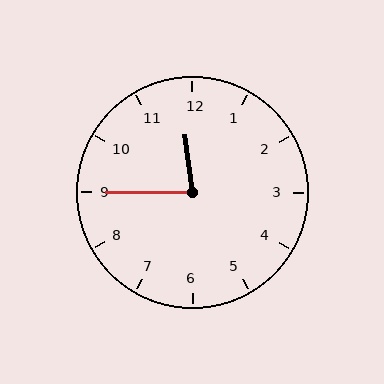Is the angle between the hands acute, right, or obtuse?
It is acute.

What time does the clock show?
11:45.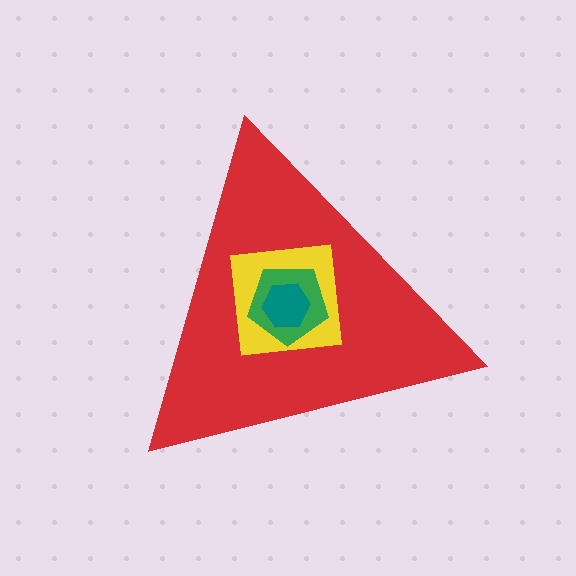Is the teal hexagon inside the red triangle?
Yes.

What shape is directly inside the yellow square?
The green pentagon.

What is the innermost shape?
The teal hexagon.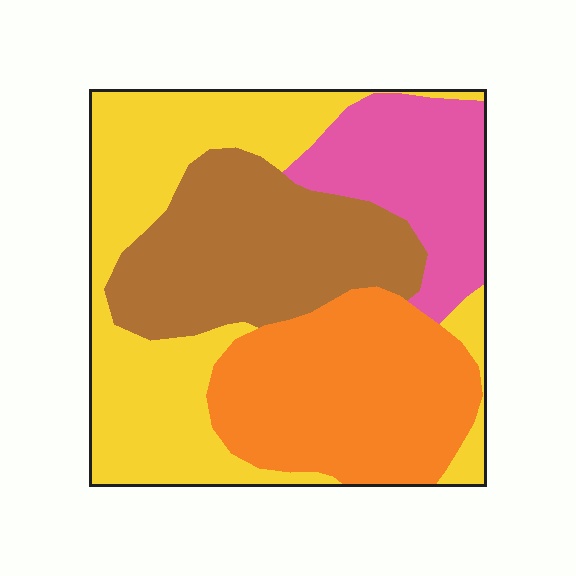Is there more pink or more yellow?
Yellow.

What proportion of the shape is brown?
Brown covers around 25% of the shape.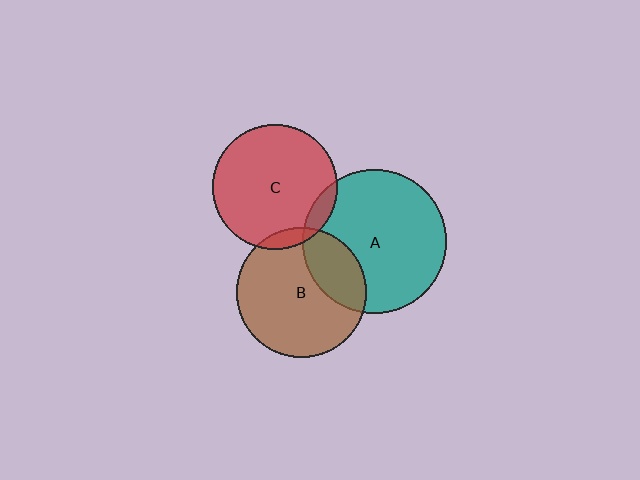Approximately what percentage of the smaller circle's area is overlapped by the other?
Approximately 5%.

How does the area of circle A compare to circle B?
Approximately 1.2 times.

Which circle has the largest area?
Circle A (teal).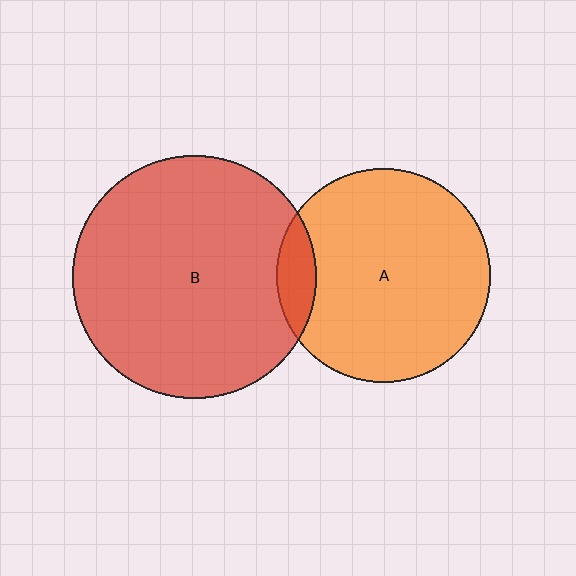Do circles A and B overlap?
Yes.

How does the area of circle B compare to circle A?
Approximately 1.3 times.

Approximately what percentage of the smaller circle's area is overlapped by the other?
Approximately 10%.